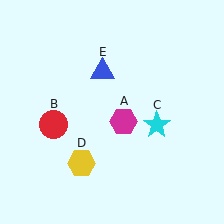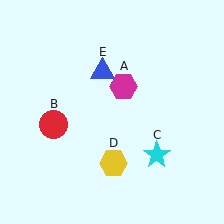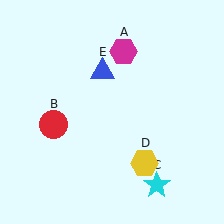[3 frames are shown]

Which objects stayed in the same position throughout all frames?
Red circle (object B) and blue triangle (object E) remained stationary.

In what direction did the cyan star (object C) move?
The cyan star (object C) moved down.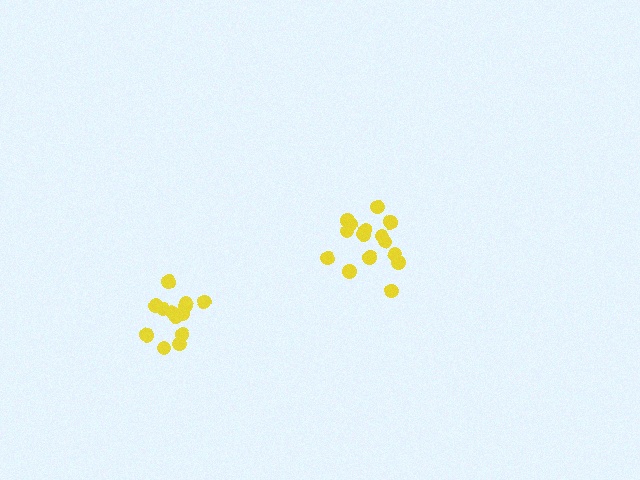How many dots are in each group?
Group 1: 13 dots, Group 2: 15 dots (28 total).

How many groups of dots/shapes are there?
There are 2 groups.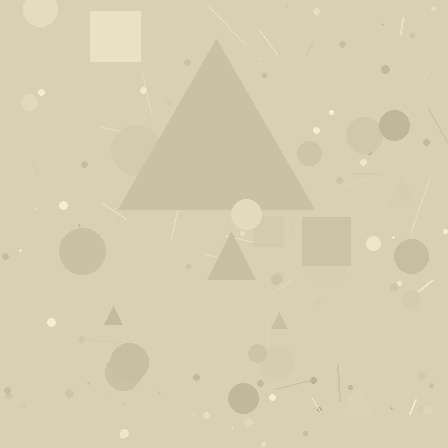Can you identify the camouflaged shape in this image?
The camouflaged shape is a triangle.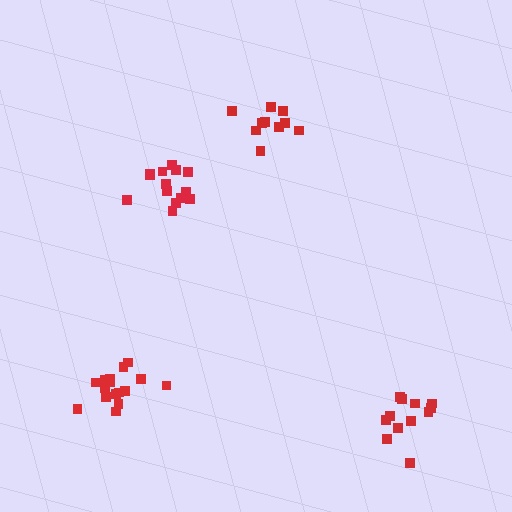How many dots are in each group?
Group 1: 12 dots, Group 2: 16 dots, Group 3: 14 dots, Group 4: 11 dots (53 total).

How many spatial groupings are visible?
There are 4 spatial groupings.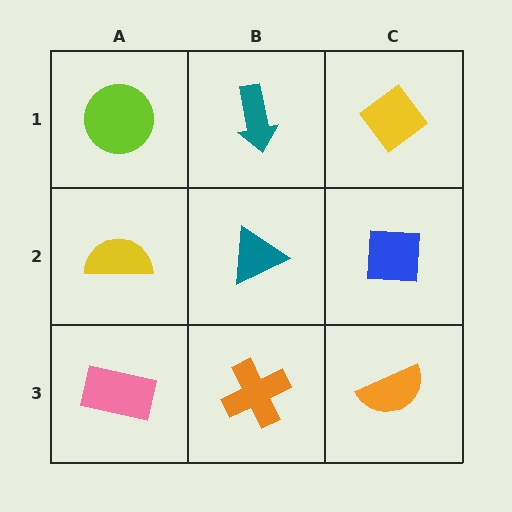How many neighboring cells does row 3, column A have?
2.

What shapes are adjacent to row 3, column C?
A blue square (row 2, column C), an orange cross (row 3, column B).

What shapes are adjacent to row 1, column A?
A yellow semicircle (row 2, column A), a teal arrow (row 1, column B).